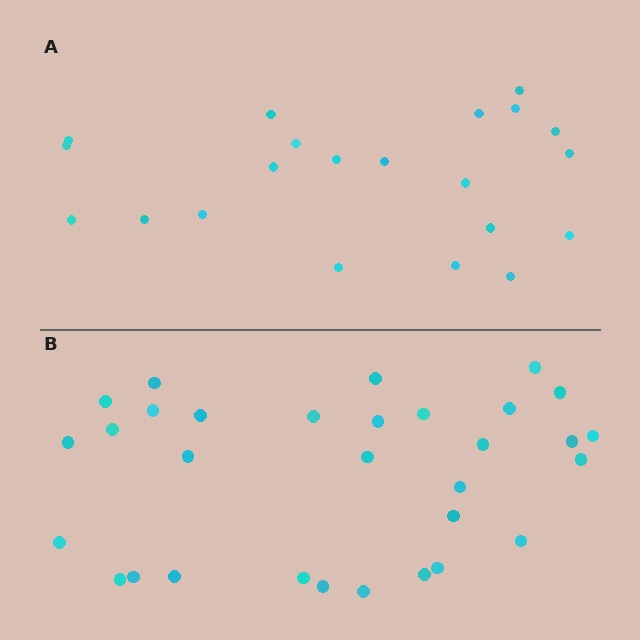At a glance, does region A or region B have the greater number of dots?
Region B (the bottom region) has more dots.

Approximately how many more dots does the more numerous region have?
Region B has roughly 10 or so more dots than region A.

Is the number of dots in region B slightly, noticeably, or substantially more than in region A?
Region B has substantially more. The ratio is roughly 1.5 to 1.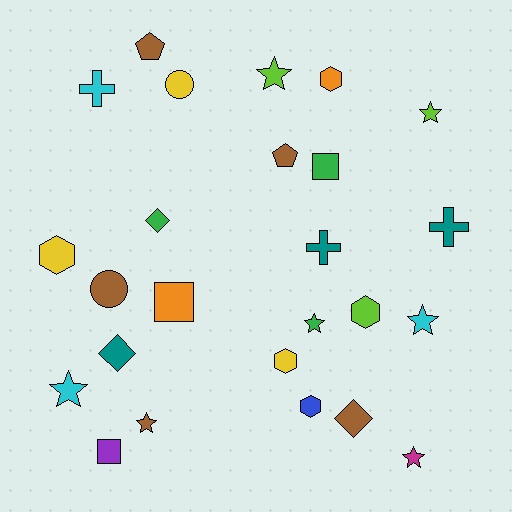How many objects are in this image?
There are 25 objects.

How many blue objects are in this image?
There is 1 blue object.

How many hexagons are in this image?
There are 5 hexagons.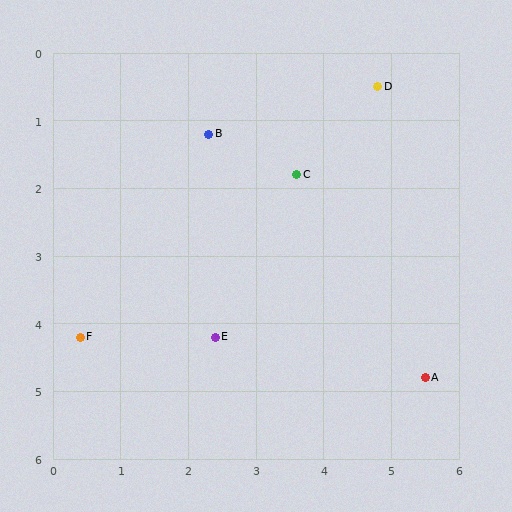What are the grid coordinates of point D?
Point D is at approximately (4.8, 0.5).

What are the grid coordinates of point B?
Point B is at approximately (2.3, 1.2).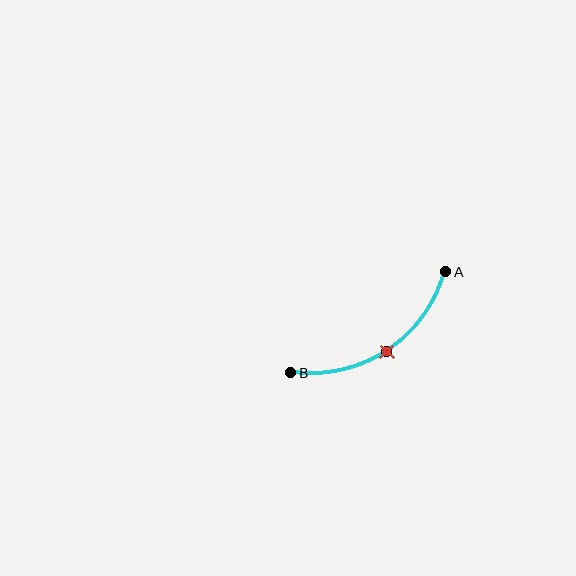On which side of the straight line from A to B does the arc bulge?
The arc bulges below the straight line connecting A and B.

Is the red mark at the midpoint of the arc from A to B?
Yes. The red mark lies on the arc at equal arc-length from both A and B — it is the arc midpoint.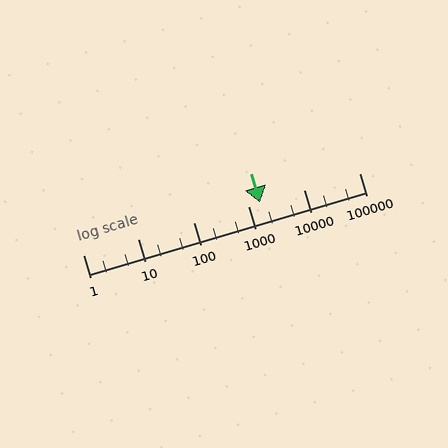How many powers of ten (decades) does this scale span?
The scale spans 5 decades, from 1 to 100000.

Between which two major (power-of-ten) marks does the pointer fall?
The pointer is between 1000 and 10000.